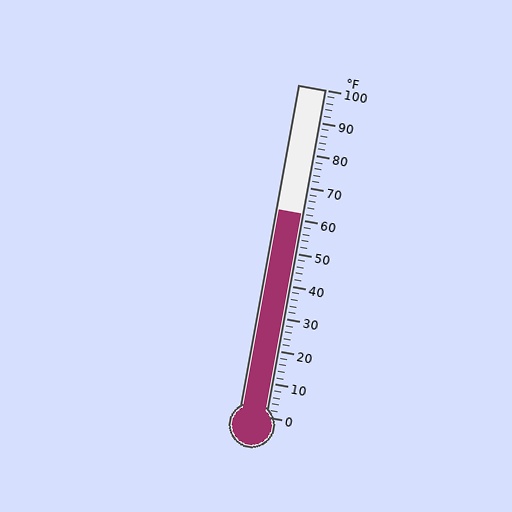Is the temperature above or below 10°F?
The temperature is above 10°F.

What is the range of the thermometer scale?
The thermometer scale ranges from 0°F to 100°F.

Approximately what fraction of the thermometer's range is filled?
The thermometer is filled to approximately 60% of its range.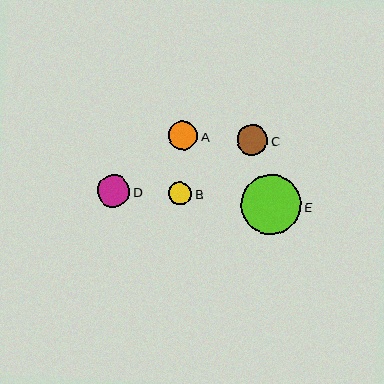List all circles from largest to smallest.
From largest to smallest: E, D, C, A, B.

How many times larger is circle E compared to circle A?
Circle E is approximately 2.1 times the size of circle A.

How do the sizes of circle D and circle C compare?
Circle D and circle C are approximately the same size.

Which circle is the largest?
Circle E is the largest with a size of approximately 60 pixels.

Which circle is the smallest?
Circle B is the smallest with a size of approximately 23 pixels.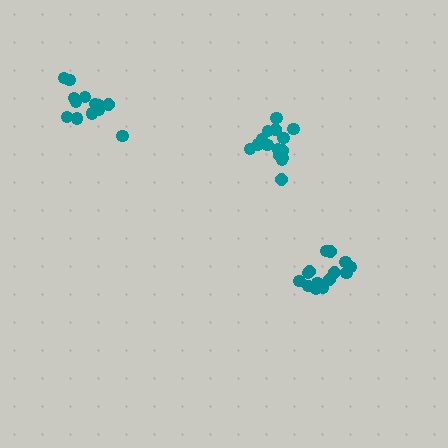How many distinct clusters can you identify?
There are 3 distinct clusters.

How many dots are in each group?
Group 1: 15 dots, Group 2: 14 dots, Group 3: 15 dots (44 total).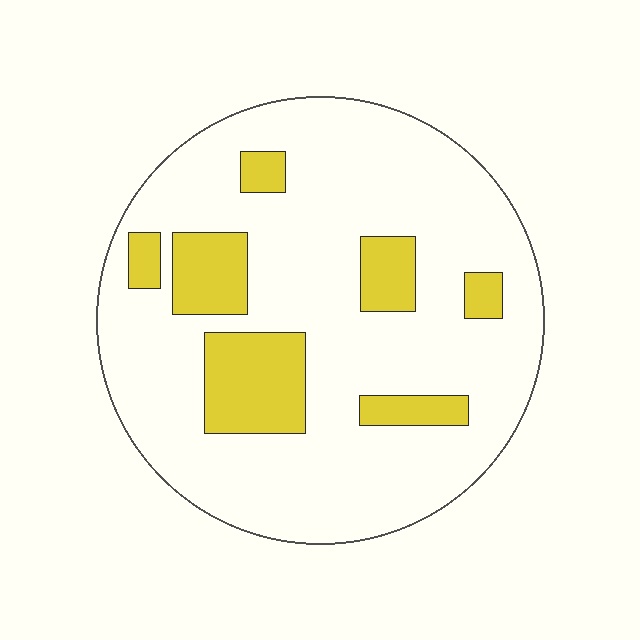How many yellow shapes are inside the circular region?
7.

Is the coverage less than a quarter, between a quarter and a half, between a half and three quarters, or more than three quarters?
Less than a quarter.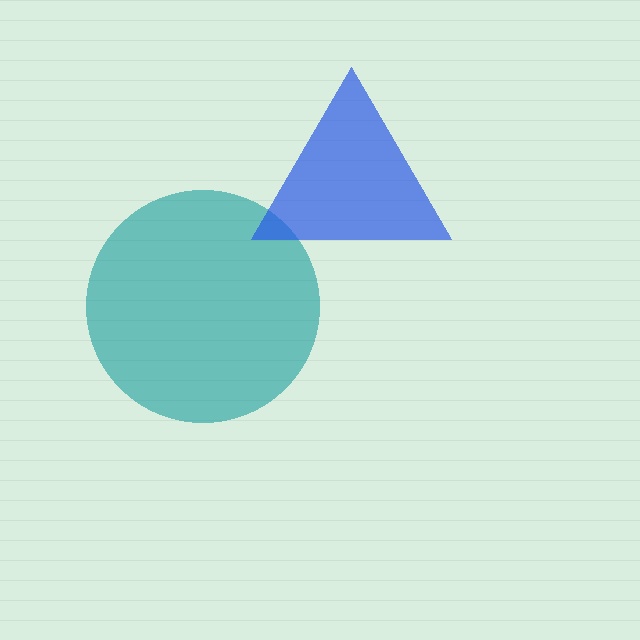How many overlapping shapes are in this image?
There are 2 overlapping shapes in the image.